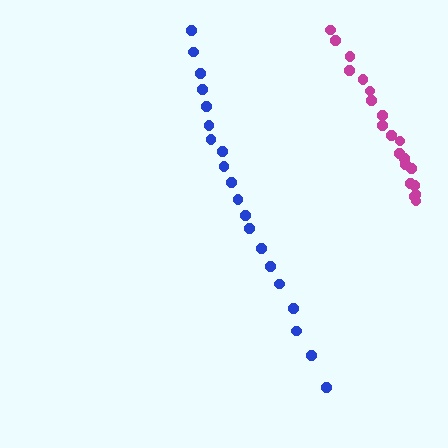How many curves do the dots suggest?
There are 2 distinct paths.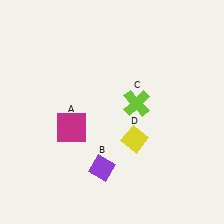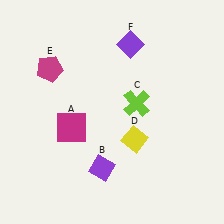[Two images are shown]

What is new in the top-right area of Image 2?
A purple diamond (F) was added in the top-right area of Image 2.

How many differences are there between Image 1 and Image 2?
There are 2 differences between the two images.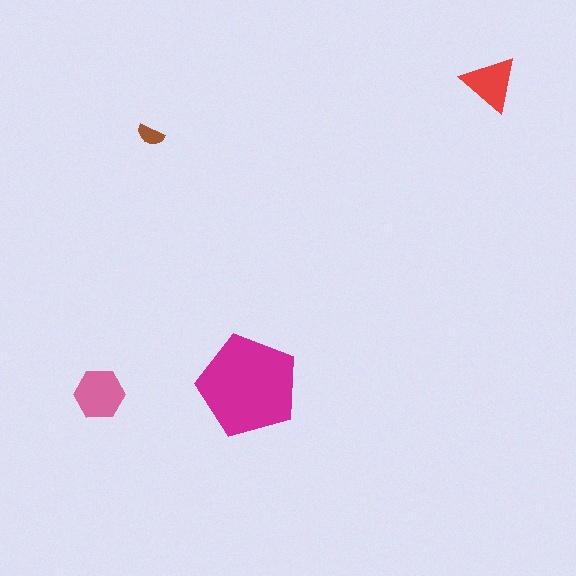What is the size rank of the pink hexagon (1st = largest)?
2nd.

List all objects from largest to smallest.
The magenta pentagon, the pink hexagon, the red triangle, the brown semicircle.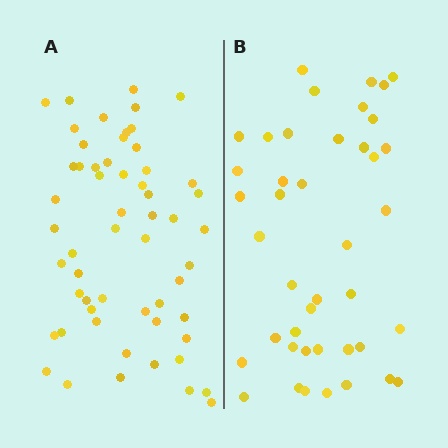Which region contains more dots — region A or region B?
Region A (the left region) has more dots.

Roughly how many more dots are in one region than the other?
Region A has approximately 15 more dots than region B.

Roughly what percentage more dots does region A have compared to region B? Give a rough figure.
About 35% more.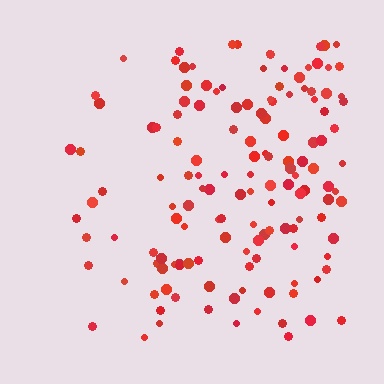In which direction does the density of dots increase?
From left to right, with the right side densest.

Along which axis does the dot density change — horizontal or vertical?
Horizontal.